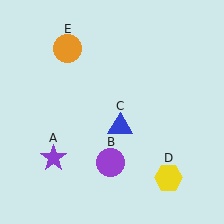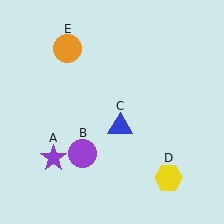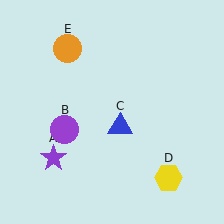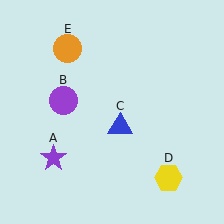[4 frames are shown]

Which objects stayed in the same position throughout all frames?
Purple star (object A) and blue triangle (object C) and yellow hexagon (object D) and orange circle (object E) remained stationary.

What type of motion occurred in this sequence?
The purple circle (object B) rotated clockwise around the center of the scene.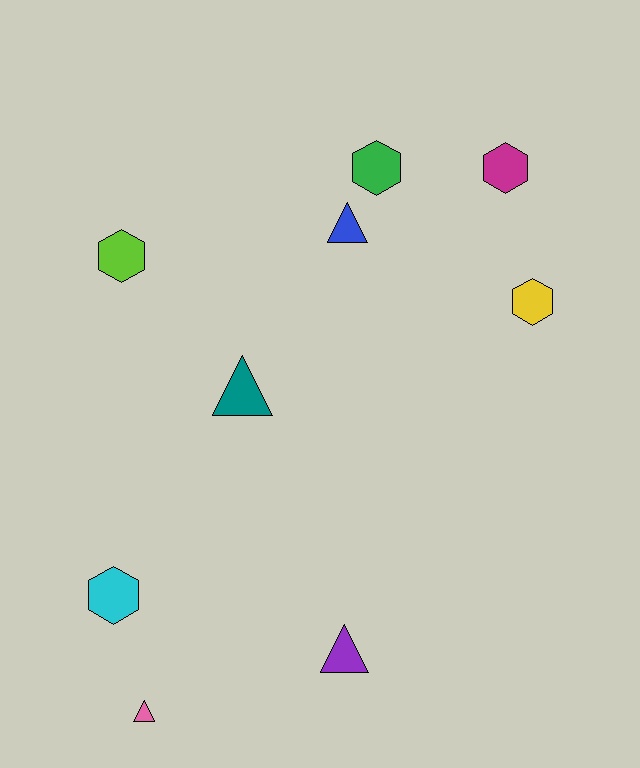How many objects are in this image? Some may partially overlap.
There are 9 objects.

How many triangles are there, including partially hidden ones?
There are 4 triangles.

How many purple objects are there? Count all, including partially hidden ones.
There is 1 purple object.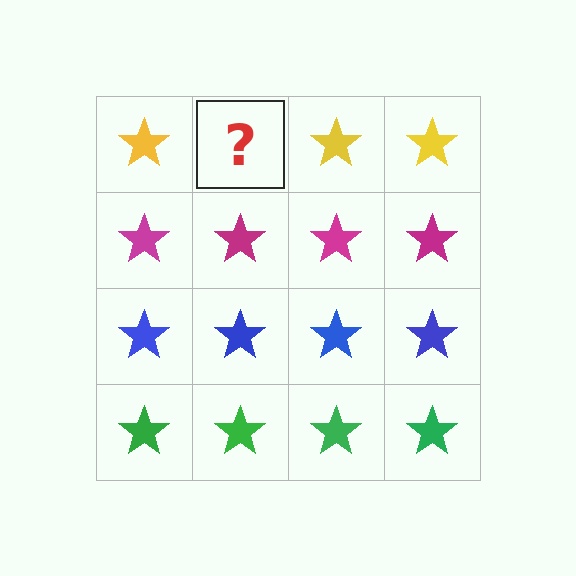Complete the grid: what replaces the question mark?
The question mark should be replaced with a yellow star.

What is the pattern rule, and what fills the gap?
The rule is that each row has a consistent color. The gap should be filled with a yellow star.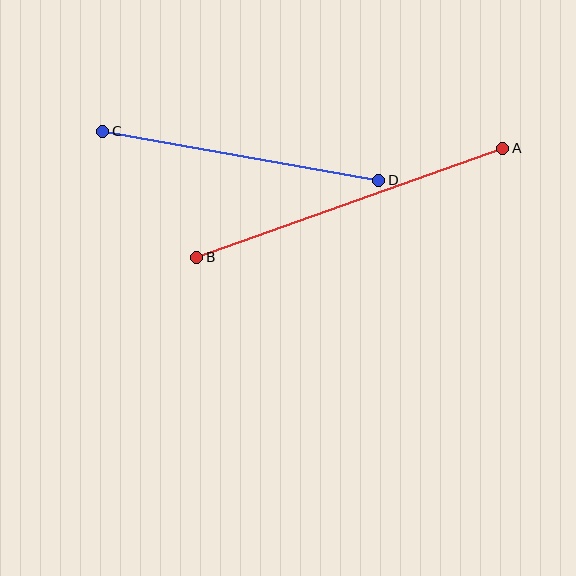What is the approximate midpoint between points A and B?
The midpoint is at approximately (350, 203) pixels.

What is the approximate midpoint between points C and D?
The midpoint is at approximately (241, 156) pixels.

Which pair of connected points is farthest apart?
Points A and B are farthest apart.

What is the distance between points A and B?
The distance is approximately 325 pixels.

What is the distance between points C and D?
The distance is approximately 280 pixels.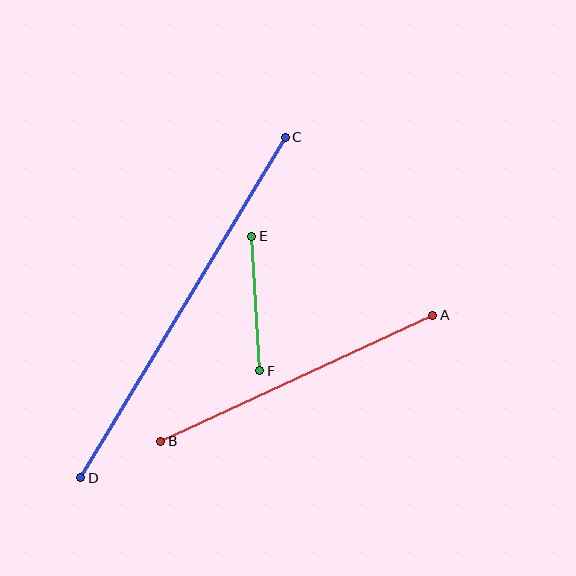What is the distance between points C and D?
The distance is approximately 397 pixels.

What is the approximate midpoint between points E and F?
The midpoint is at approximately (256, 303) pixels.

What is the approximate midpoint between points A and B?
The midpoint is at approximately (297, 378) pixels.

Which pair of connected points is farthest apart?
Points C and D are farthest apart.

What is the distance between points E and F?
The distance is approximately 135 pixels.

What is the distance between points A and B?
The distance is approximately 300 pixels.